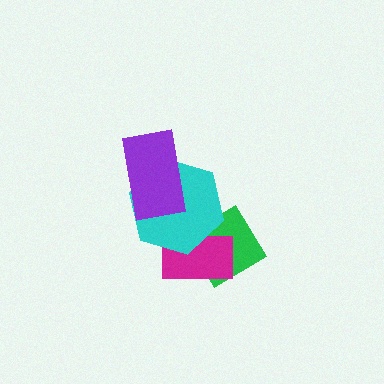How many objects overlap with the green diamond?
2 objects overlap with the green diamond.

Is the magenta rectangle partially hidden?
Yes, it is partially covered by another shape.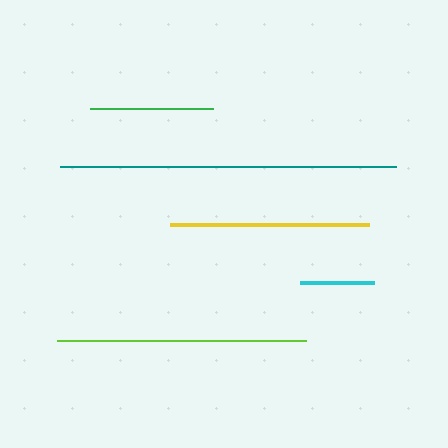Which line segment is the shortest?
The cyan line is the shortest at approximately 74 pixels.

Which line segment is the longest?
The teal line is the longest at approximately 335 pixels.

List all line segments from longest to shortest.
From longest to shortest: teal, lime, yellow, green, cyan.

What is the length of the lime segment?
The lime segment is approximately 249 pixels long.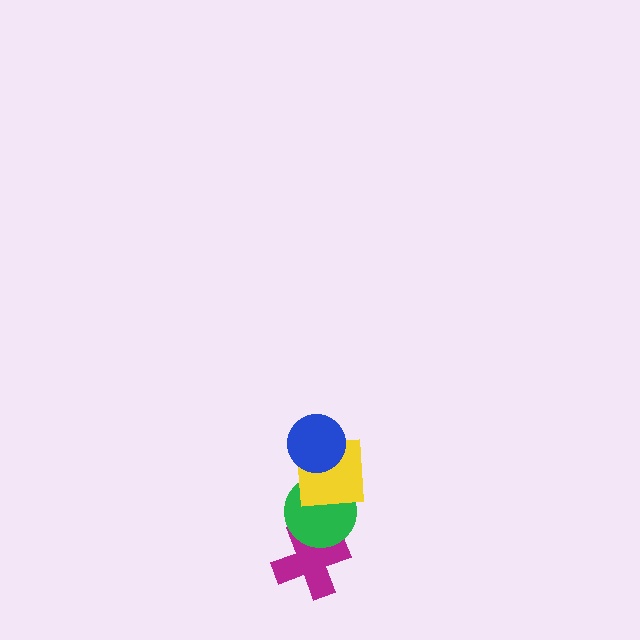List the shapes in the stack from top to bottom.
From top to bottom: the blue circle, the yellow square, the green circle, the magenta cross.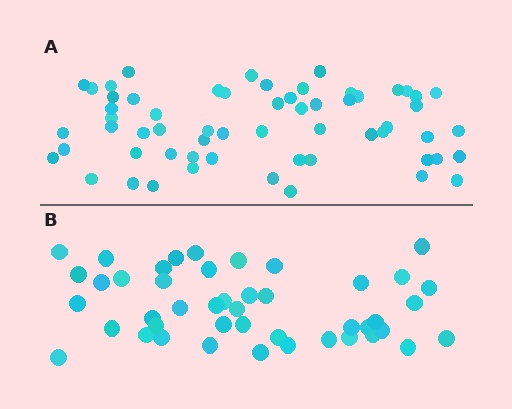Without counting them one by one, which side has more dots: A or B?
Region A (the top region) has more dots.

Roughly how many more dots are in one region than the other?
Region A has approximately 15 more dots than region B.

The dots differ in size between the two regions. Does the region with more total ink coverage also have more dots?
No. Region B has more total ink coverage because its dots are larger, but region A actually contains more individual dots. Total area can be misleading — the number of items is what matters here.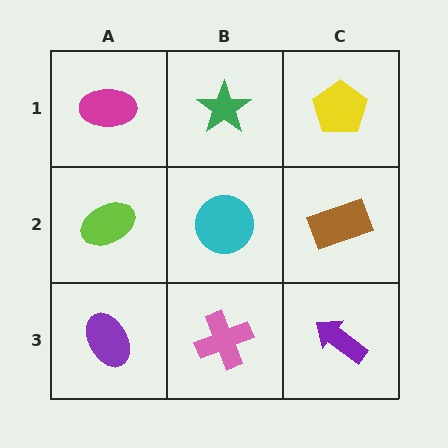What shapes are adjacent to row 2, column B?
A green star (row 1, column B), a pink cross (row 3, column B), a lime ellipse (row 2, column A), a brown rectangle (row 2, column C).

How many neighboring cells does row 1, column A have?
2.